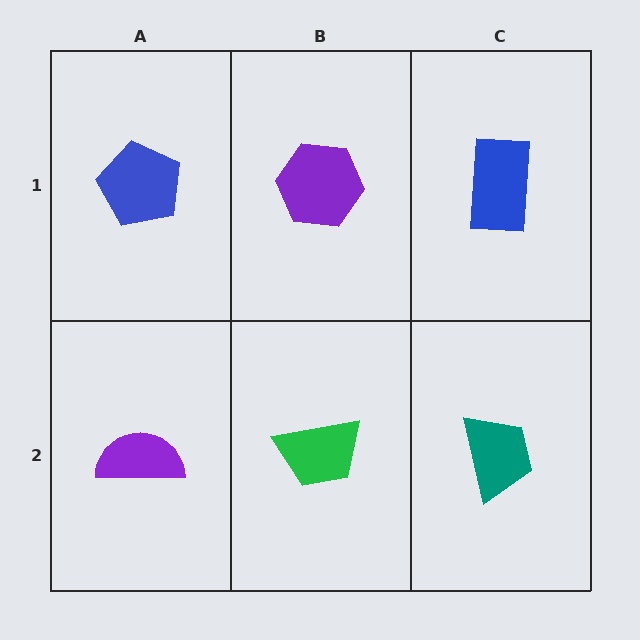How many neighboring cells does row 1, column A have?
2.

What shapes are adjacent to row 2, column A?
A blue pentagon (row 1, column A), a green trapezoid (row 2, column B).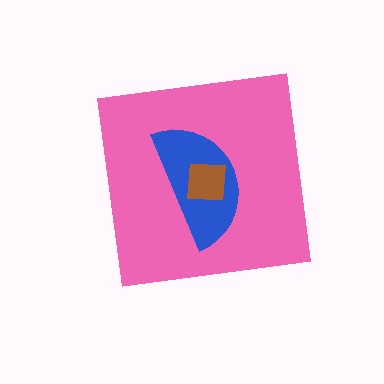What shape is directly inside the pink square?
The blue semicircle.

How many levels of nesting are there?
3.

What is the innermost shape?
The brown square.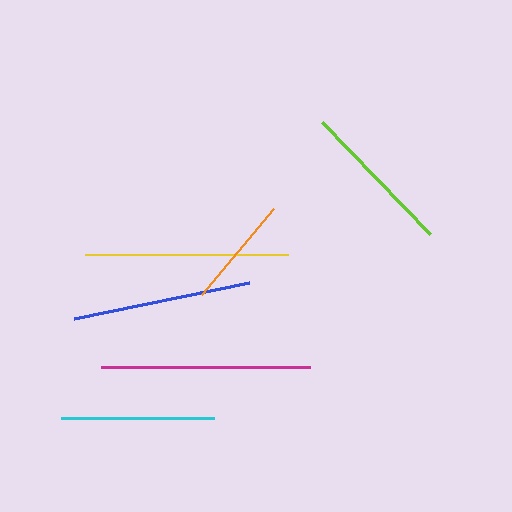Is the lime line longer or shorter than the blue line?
The blue line is longer than the lime line.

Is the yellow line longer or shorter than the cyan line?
The yellow line is longer than the cyan line.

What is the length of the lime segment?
The lime segment is approximately 156 pixels long.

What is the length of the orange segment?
The orange segment is approximately 112 pixels long.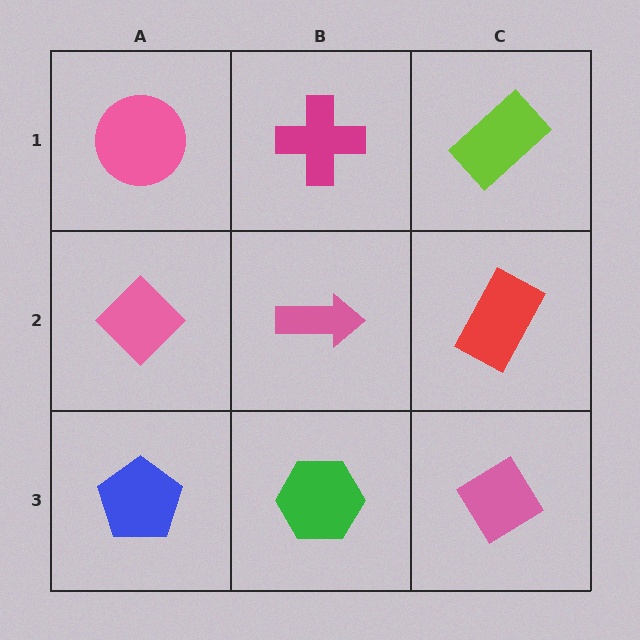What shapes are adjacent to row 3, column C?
A red rectangle (row 2, column C), a green hexagon (row 3, column B).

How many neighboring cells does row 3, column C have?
2.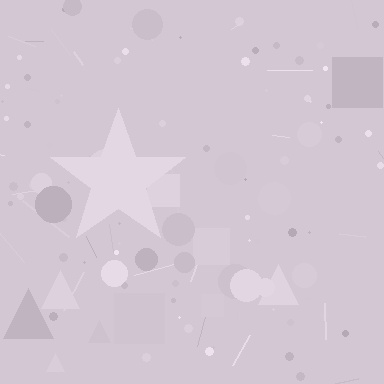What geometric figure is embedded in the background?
A star is embedded in the background.